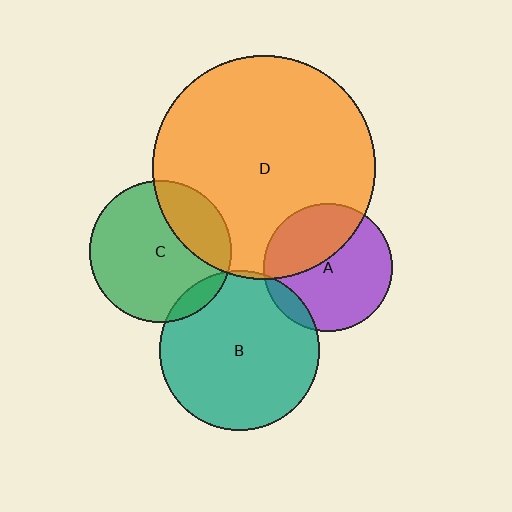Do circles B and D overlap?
Yes.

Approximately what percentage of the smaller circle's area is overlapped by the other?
Approximately 5%.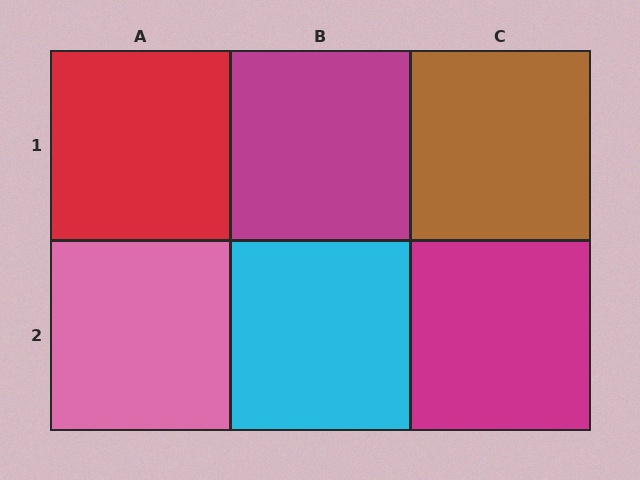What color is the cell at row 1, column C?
Brown.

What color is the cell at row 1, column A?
Red.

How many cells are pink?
1 cell is pink.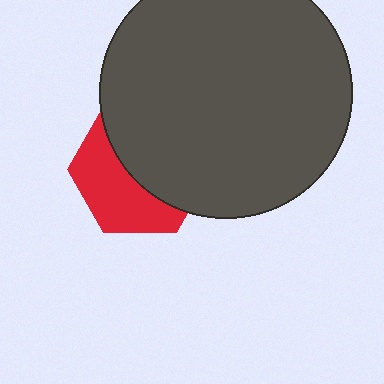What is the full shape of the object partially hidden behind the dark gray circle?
The partially hidden object is a red hexagon.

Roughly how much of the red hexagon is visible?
About half of it is visible (roughly 45%).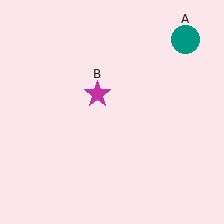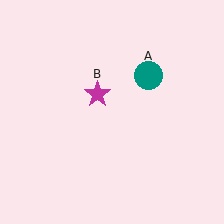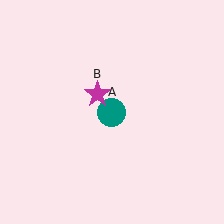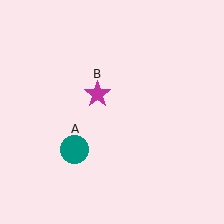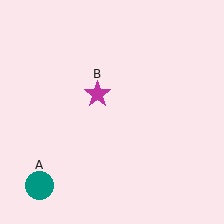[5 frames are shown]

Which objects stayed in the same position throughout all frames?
Magenta star (object B) remained stationary.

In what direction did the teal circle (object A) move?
The teal circle (object A) moved down and to the left.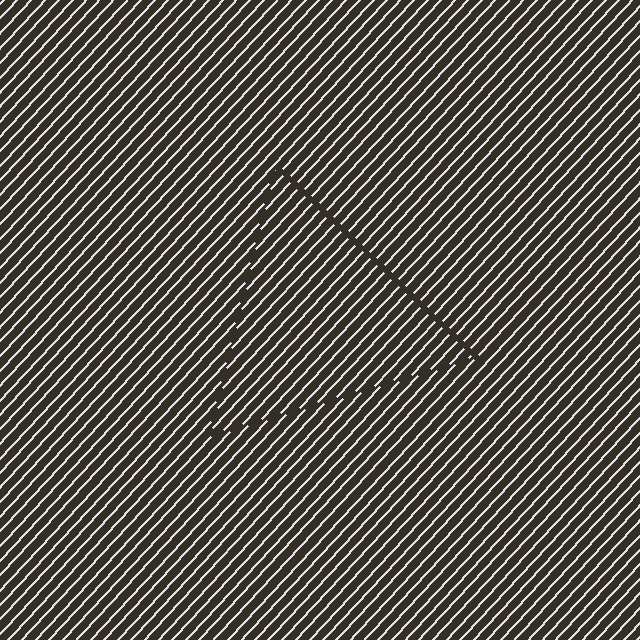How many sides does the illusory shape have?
3 sides — the line-ends trace a triangle.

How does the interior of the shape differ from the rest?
The interior of the shape contains the same grating, shifted by half a period — the contour is defined by the phase discontinuity where line-ends from the inner and outer gratings abut.